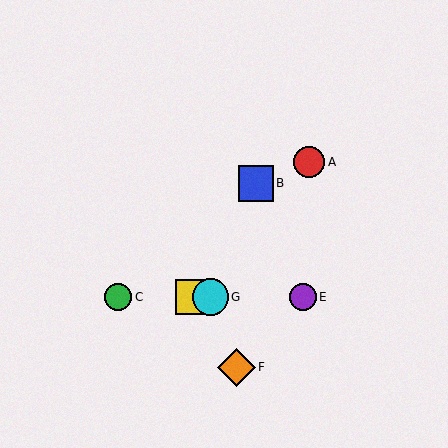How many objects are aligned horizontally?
4 objects (C, D, E, G) are aligned horizontally.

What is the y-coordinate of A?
Object A is at y≈162.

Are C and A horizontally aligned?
No, C is at y≈297 and A is at y≈162.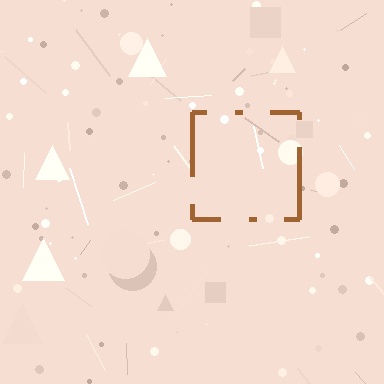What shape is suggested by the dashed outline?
The dashed outline suggests a square.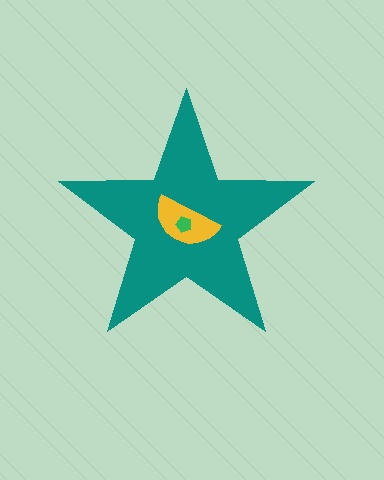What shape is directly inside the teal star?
The yellow semicircle.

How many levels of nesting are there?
3.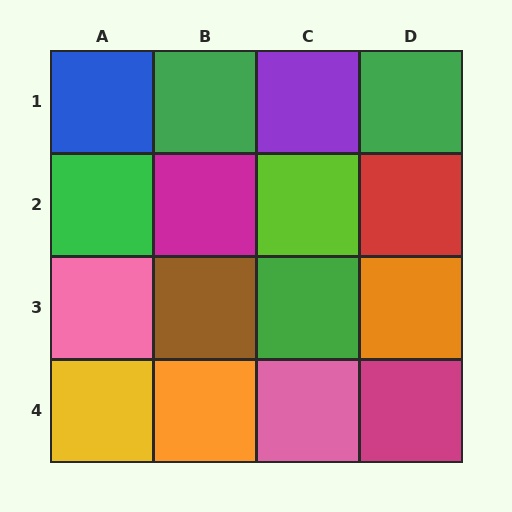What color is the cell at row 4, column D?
Magenta.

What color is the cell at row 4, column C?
Pink.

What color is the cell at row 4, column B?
Orange.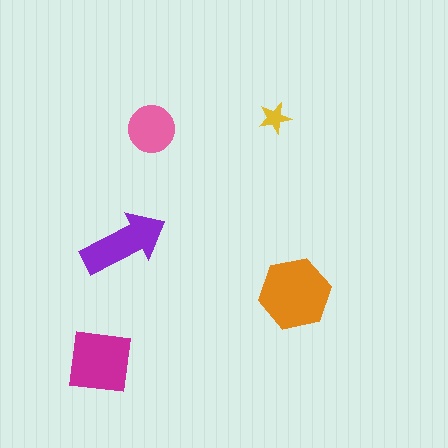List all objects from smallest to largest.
The yellow star, the pink circle, the purple arrow, the magenta square, the orange hexagon.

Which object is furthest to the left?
The magenta square is leftmost.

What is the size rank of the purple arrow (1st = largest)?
3rd.